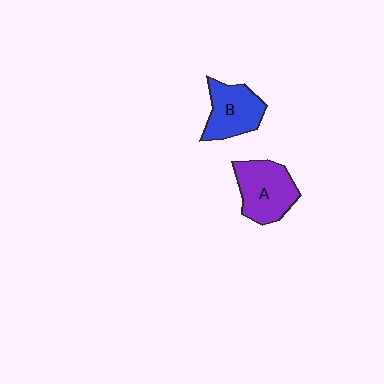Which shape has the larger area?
Shape A (purple).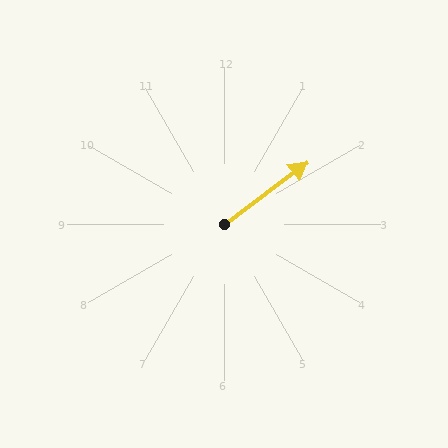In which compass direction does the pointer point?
Northeast.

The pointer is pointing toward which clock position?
Roughly 2 o'clock.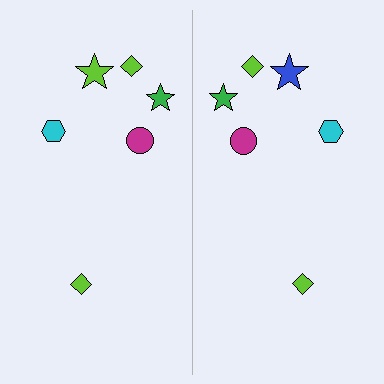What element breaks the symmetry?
The blue star on the right side breaks the symmetry — its mirror counterpart is lime.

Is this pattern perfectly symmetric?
No, the pattern is not perfectly symmetric. The blue star on the right side breaks the symmetry — its mirror counterpart is lime.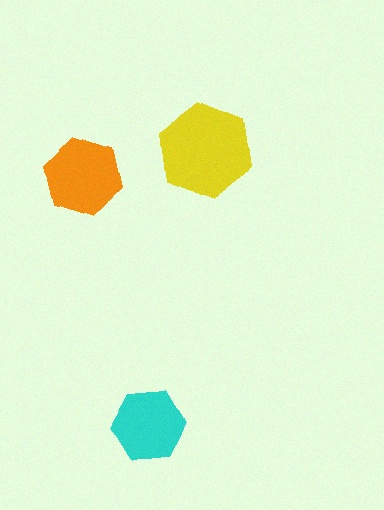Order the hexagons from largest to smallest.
the yellow one, the orange one, the cyan one.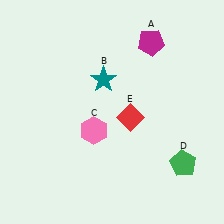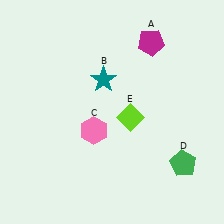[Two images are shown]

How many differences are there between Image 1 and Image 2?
There is 1 difference between the two images.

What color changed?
The diamond (E) changed from red in Image 1 to lime in Image 2.